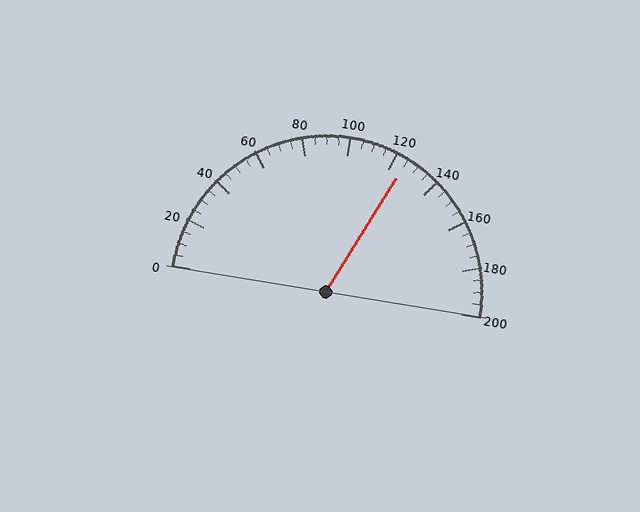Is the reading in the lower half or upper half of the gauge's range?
The reading is in the upper half of the range (0 to 200).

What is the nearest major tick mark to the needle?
The nearest major tick mark is 120.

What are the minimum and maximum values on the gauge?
The gauge ranges from 0 to 200.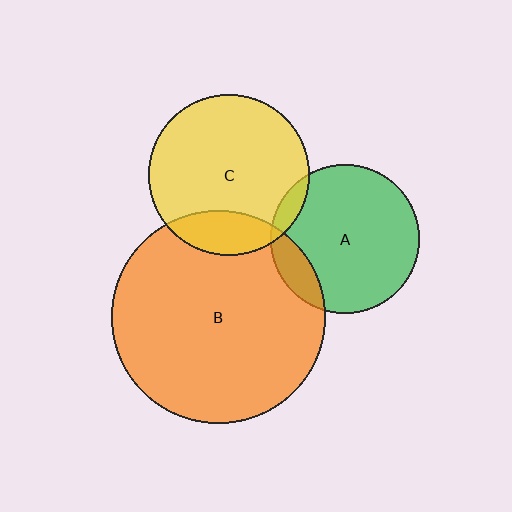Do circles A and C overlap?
Yes.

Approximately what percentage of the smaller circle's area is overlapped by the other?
Approximately 5%.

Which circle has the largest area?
Circle B (orange).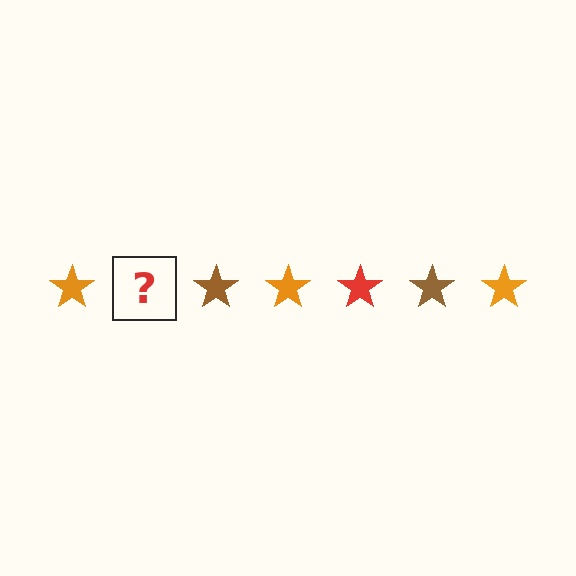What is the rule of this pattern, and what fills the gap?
The rule is that the pattern cycles through orange, red, brown stars. The gap should be filled with a red star.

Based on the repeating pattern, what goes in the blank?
The blank should be a red star.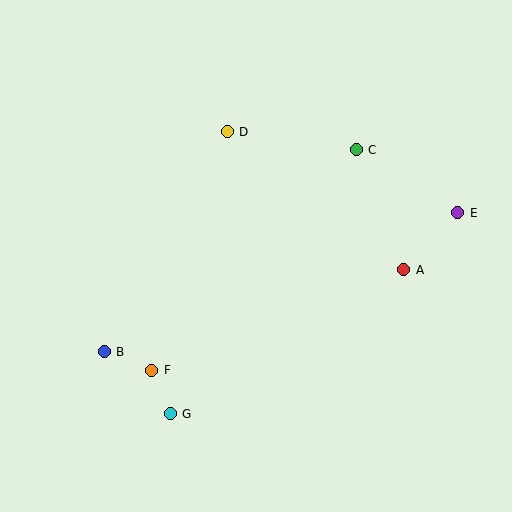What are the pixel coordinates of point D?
Point D is at (227, 132).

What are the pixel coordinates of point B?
Point B is at (104, 352).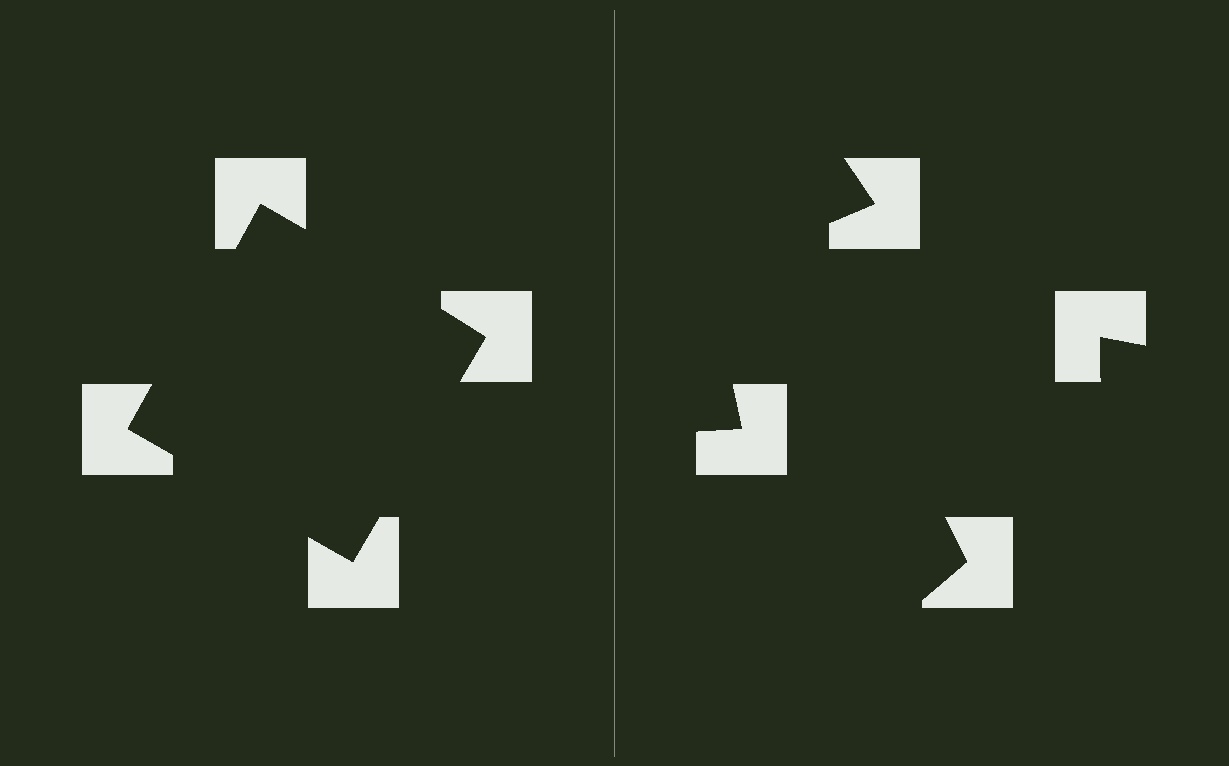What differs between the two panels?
The notched squares are positioned identically on both sides; only the wedge orientations differ. On the left they align to a square; on the right they are misaligned.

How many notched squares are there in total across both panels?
8 — 4 on each side.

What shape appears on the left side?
An illusory square.